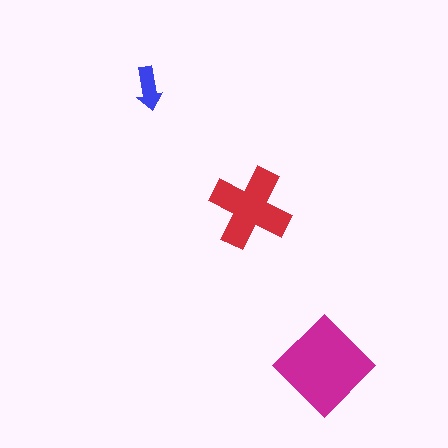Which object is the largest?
The magenta diamond.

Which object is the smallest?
The blue arrow.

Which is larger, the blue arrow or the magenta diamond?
The magenta diamond.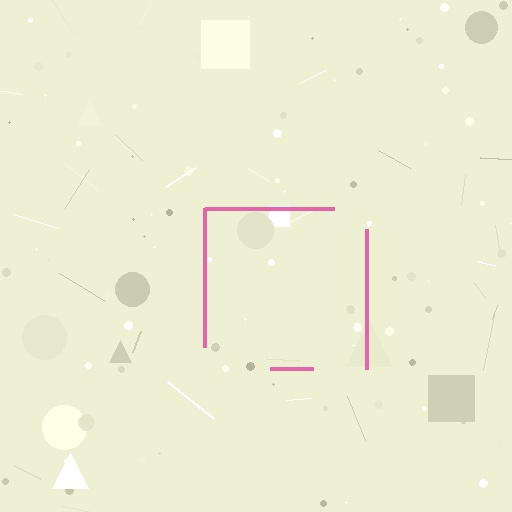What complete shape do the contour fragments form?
The contour fragments form a square.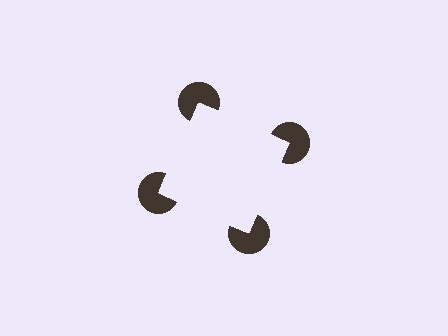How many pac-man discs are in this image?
There are 4 — one at each vertex of the illusory square.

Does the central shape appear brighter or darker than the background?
It typically appears slightly brighter than the background, even though no actual brightness change is drawn.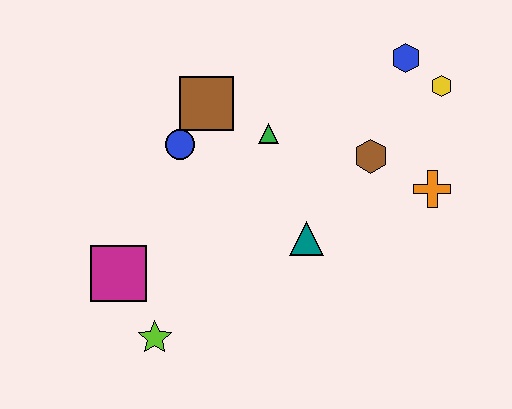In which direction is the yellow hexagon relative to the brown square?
The yellow hexagon is to the right of the brown square.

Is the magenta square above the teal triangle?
No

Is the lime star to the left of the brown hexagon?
Yes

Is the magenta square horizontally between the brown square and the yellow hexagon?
No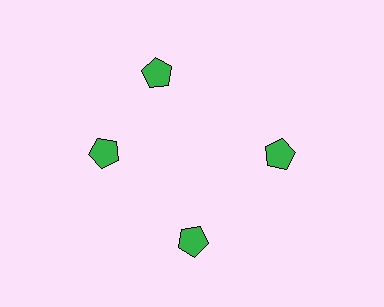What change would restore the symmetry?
The symmetry would be restored by rotating it back into even spacing with its neighbors so that all 4 pentagons sit at equal angles and equal distance from the center.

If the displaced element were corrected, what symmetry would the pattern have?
It would have 4-fold rotational symmetry — the pattern would map onto itself every 90 degrees.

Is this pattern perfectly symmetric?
No. The 4 green pentagons are arranged in a ring, but one element near the 12 o'clock position is rotated out of alignment along the ring, breaking the 4-fold rotational symmetry.